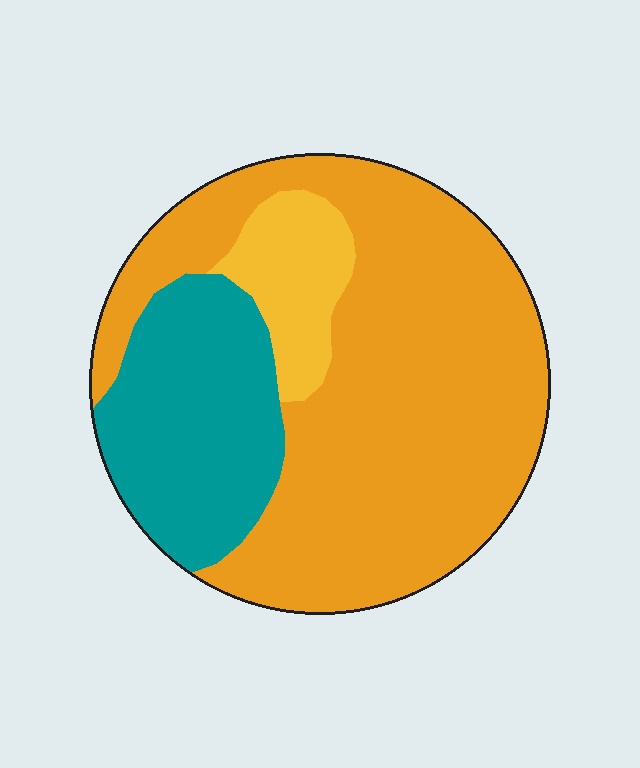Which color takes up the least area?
Yellow, at roughly 10%.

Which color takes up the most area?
Orange, at roughly 65%.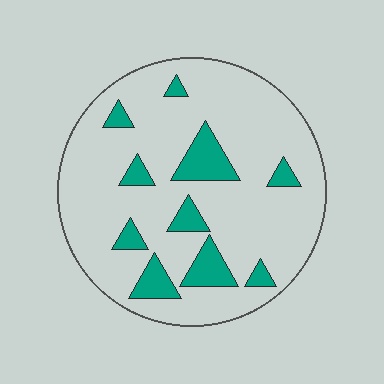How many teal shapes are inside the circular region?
10.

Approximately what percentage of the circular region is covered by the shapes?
Approximately 15%.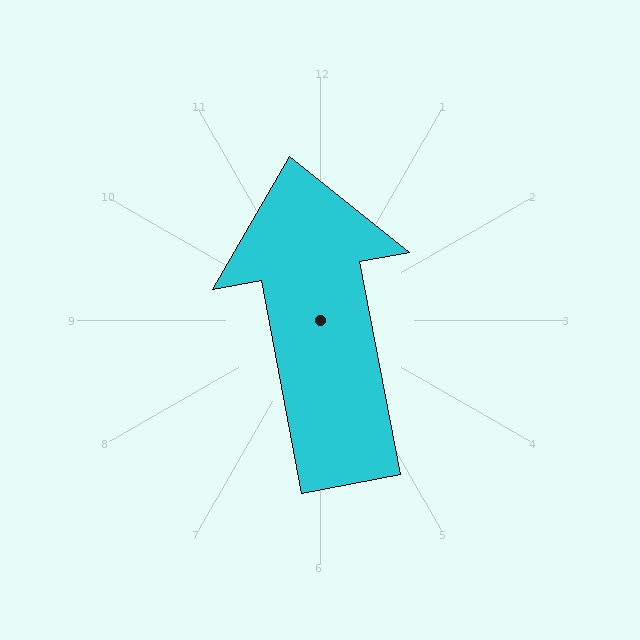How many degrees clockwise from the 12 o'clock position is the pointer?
Approximately 349 degrees.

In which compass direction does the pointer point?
North.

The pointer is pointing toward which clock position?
Roughly 12 o'clock.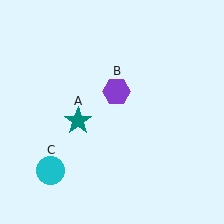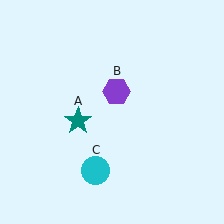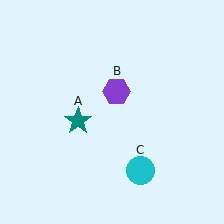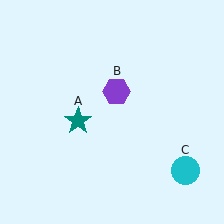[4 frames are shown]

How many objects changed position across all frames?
1 object changed position: cyan circle (object C).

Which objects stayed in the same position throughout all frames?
Teal star (object A) and purple hexagon (object B) remained stationary.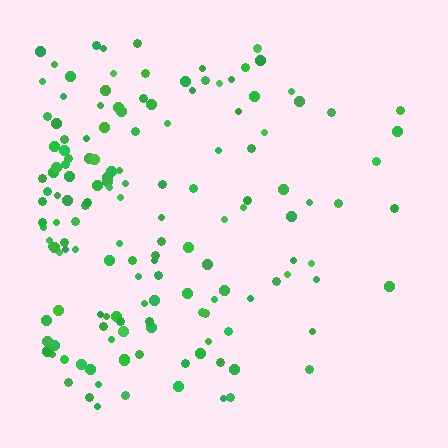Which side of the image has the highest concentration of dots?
The left.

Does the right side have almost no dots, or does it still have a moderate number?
Still a moderate number, just noticeably fewer than the left.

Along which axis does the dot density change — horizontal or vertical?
Horizontal.